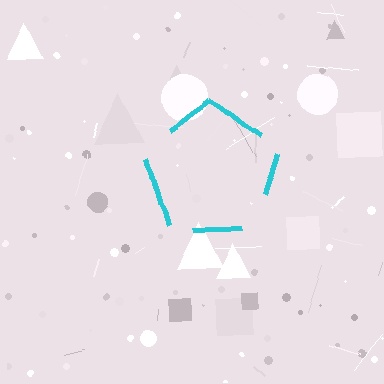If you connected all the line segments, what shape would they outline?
They would outline a pentagon.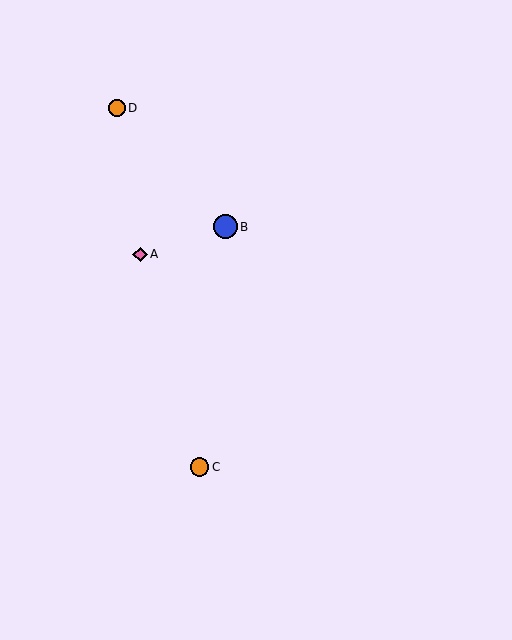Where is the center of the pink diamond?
The center of the pink diamond is at (140, 254).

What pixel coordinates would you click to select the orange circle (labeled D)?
Click at (117, 108) to select the orange circle D.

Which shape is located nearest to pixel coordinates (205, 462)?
The orange circle (labeled C) at (200, 467) is nearest to that location.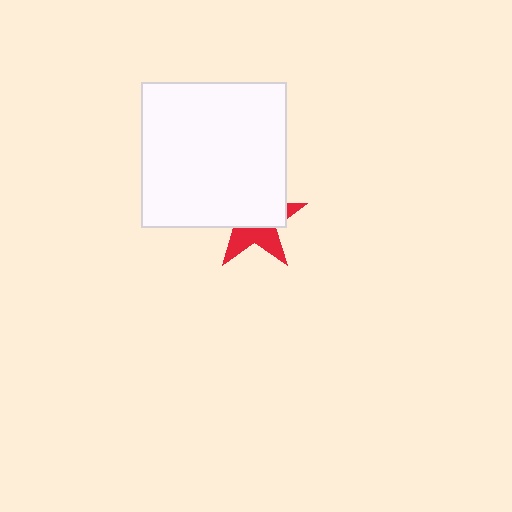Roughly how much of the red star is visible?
A small part of it is visible (roughly 41%).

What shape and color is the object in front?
The object in front is a white square.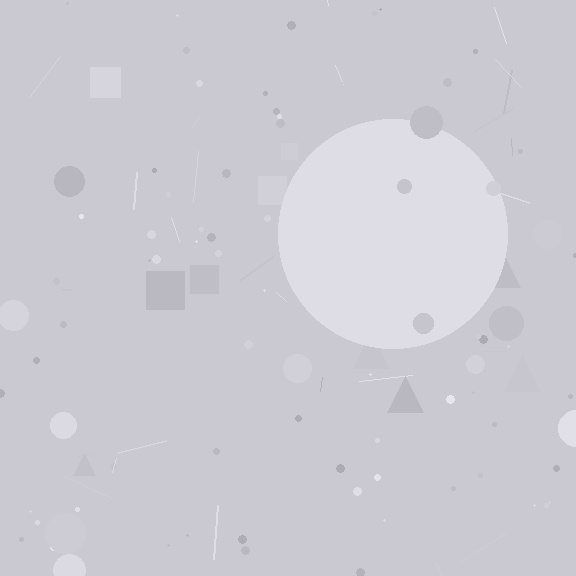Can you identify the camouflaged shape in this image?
The camouflaged shape is a circle.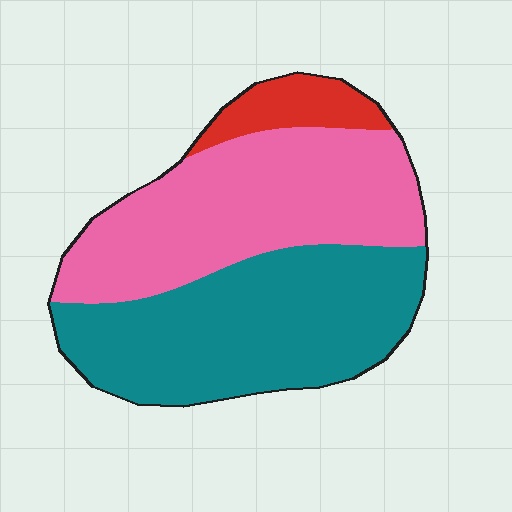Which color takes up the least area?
Red, at roughly 10%.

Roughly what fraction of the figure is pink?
Pink covers about 45% of the figure.